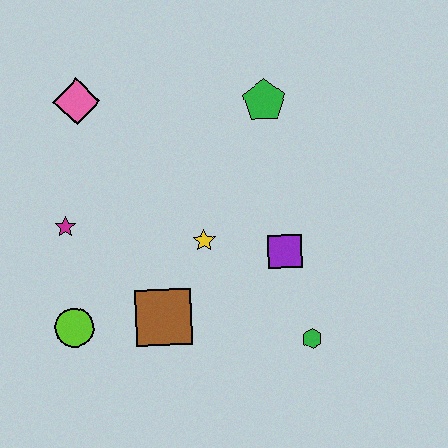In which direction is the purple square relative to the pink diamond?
The purple square is to the right of the pink diamond.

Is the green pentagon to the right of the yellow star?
Yes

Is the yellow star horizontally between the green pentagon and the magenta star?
Yes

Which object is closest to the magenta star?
The lime circle is closest to the magenta star.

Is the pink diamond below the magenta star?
No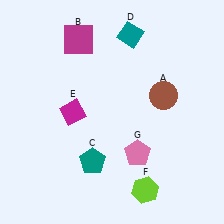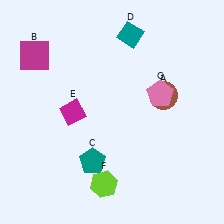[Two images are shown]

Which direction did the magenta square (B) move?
The magenta square (B) moved left.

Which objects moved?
The objects that moved are: the magenta square (B), the lime hexagon (F), the pink pentagon (G).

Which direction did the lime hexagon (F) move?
The lime hexagon (F) moved left.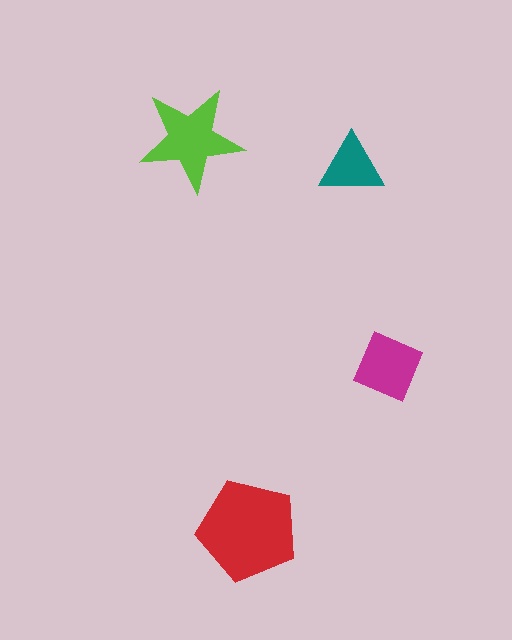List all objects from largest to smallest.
The red pentagon, the lime star, the magenta diamond, the teal triangle.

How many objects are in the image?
There are 4 objects in the image.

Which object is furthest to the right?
The magenta diamond is rightmost.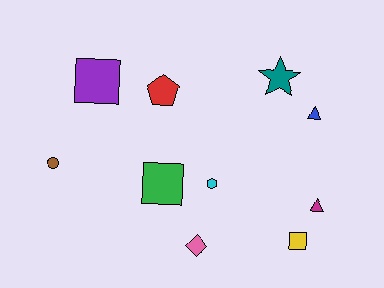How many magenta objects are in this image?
There is 1 magenta object.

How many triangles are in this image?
There are 2 triangles.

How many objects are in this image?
There are 10 objects.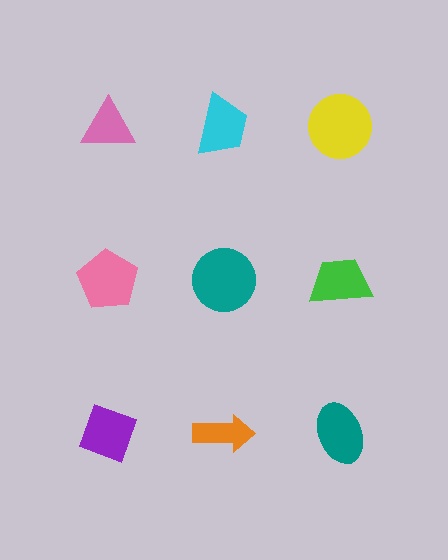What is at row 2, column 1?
A pink pentagon.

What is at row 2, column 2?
A teal circle.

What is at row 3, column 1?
A purple diamond.